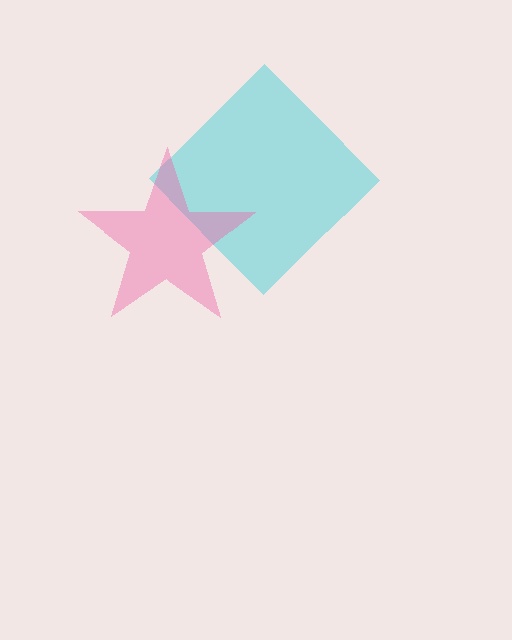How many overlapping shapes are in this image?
There are 2 overlapping shapes in the image.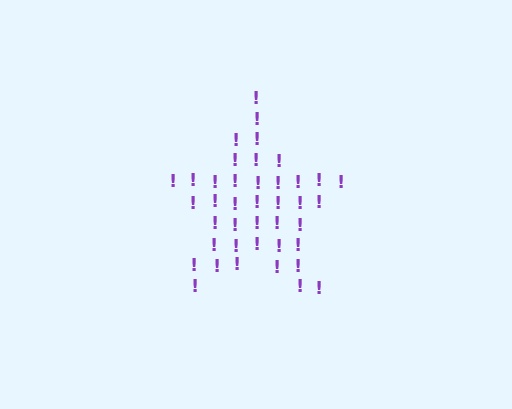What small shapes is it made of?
It is made of small exclamation marks.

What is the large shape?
The large shape is a star.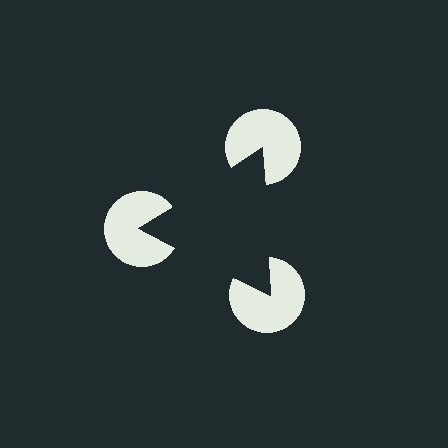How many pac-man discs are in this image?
There are 3 — one at each vertex of the illusory triangle.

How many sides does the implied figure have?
3 sides.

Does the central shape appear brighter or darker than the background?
It typically appears slightly darker than the background, even though no actual brightness change is drawn.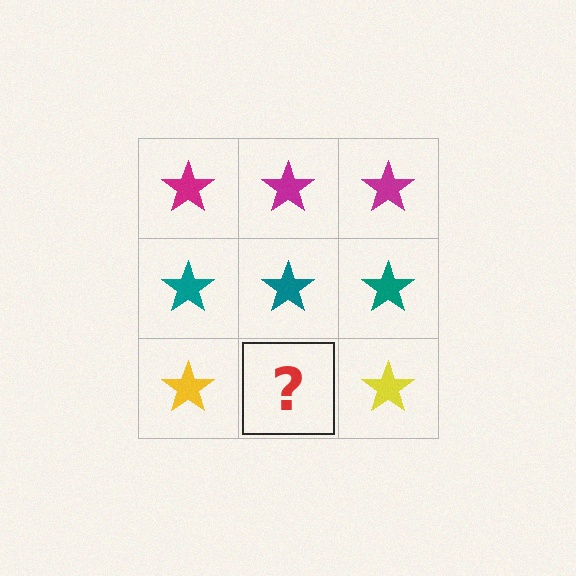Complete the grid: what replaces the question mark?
The question mark should be replaced with a yellow star.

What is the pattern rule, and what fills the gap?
The rule is that each row has a consistent color. The gap should be filled with a yellow star.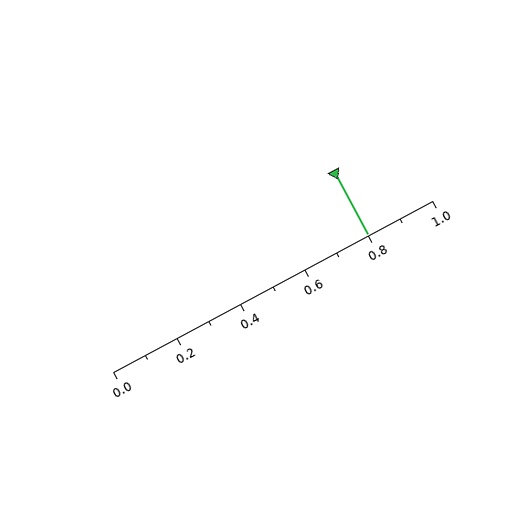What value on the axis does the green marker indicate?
The marker indicates approximately 0.8.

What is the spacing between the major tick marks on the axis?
The major ticks are spaced 0.2 apart.